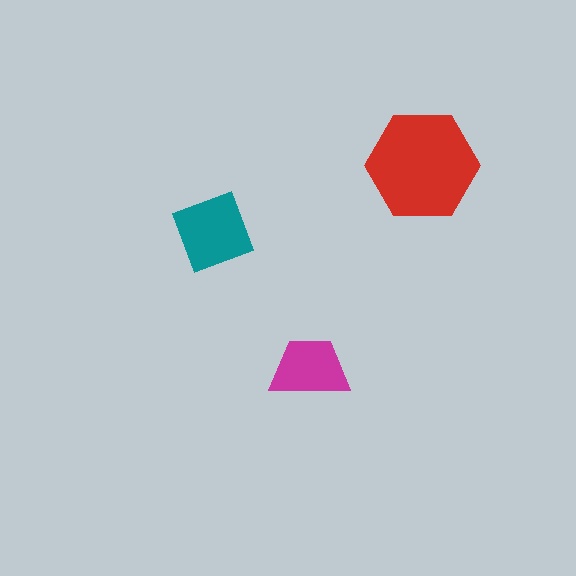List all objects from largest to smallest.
The red hexagon, the teal square, the magenta trapezoid.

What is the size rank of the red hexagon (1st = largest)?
1st.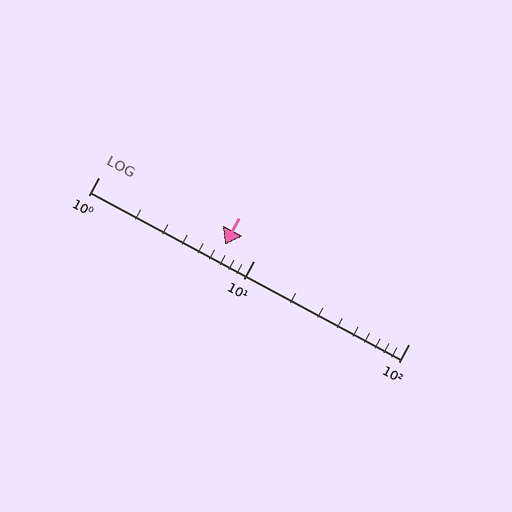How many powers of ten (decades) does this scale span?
The scale spans 2 decades, from 1 to 100.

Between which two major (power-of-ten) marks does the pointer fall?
The pointer is between 1 and 10.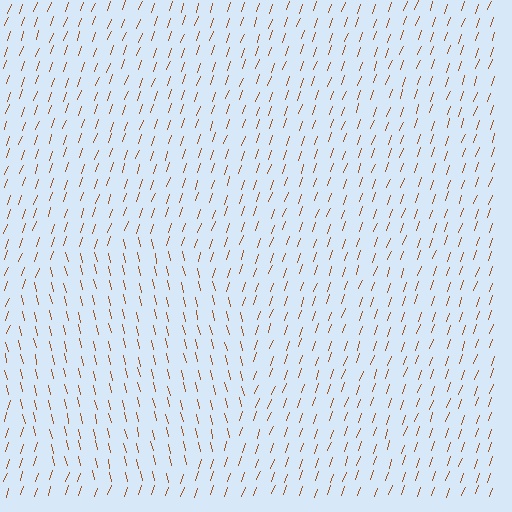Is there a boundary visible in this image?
Yes, there is a texture boundary formed by a change in line orientation.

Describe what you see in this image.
The image is filled with small brown line segments. A circle region in the image has lines oriented differently from the surrounding lines, creating a visible texture boundary.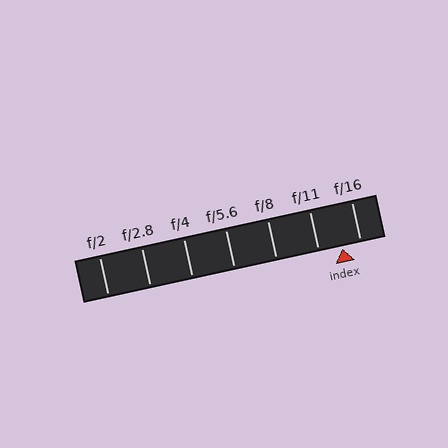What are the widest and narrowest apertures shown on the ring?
The widest aperture shown is f/2 and the narrowest is f/16.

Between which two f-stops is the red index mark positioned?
The index mark is between f/11 and f/16.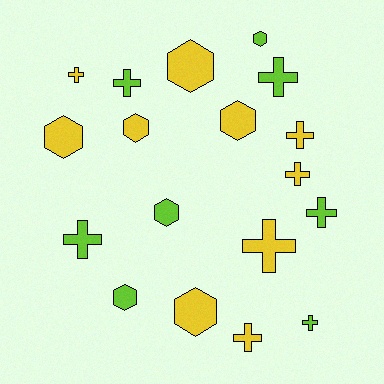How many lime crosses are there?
There are 5 lime crosses.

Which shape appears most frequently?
Cross, with 10 objects.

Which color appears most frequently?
Yellow, with 10 objects.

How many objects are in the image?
There are 18 objects.